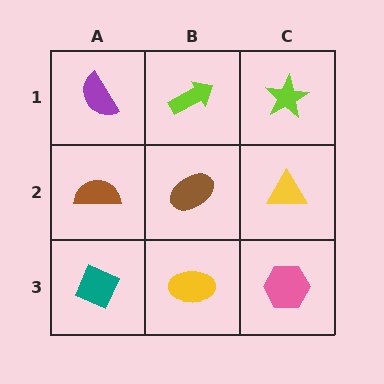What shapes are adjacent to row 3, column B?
A brown ellipse (row 2, column B), a teal diamond (row 3, column A), a pink hexagon (row 3, column C).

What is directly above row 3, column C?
A yellow triangle.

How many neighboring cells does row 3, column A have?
2.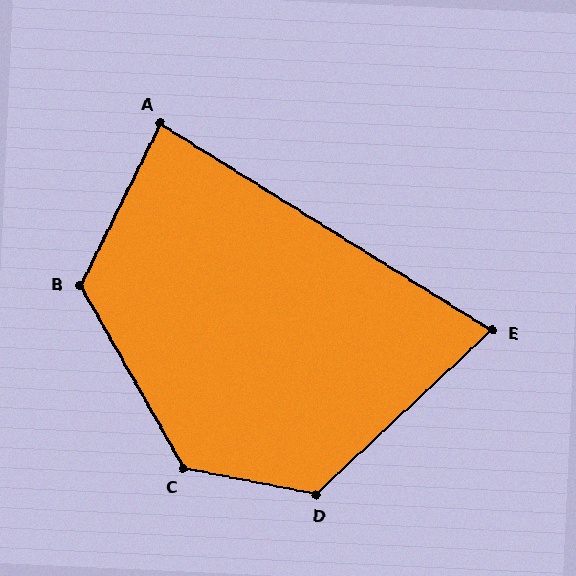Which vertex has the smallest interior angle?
E, at approximately 75 degrees.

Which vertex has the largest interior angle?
C, at approximately 131 degrees.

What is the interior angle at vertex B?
Approximately 124 degrees (obtuse).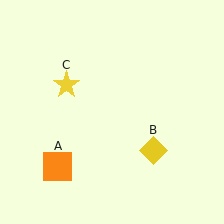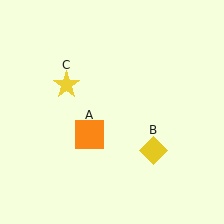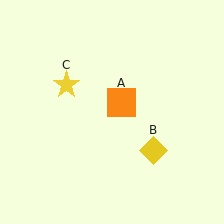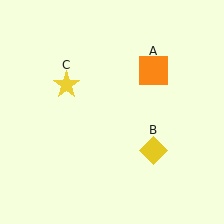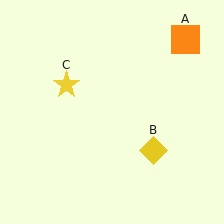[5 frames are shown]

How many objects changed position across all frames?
1 object changed position: orange square (object A).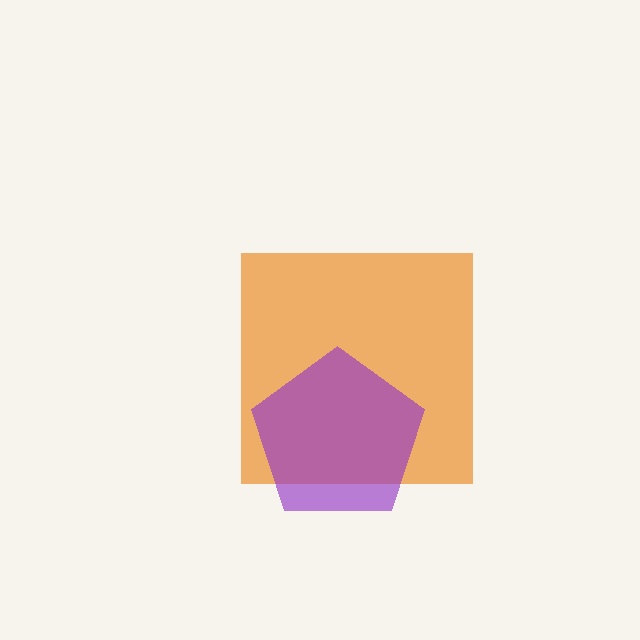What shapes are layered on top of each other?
The layered shapes are: an orange square, a purple pentagon.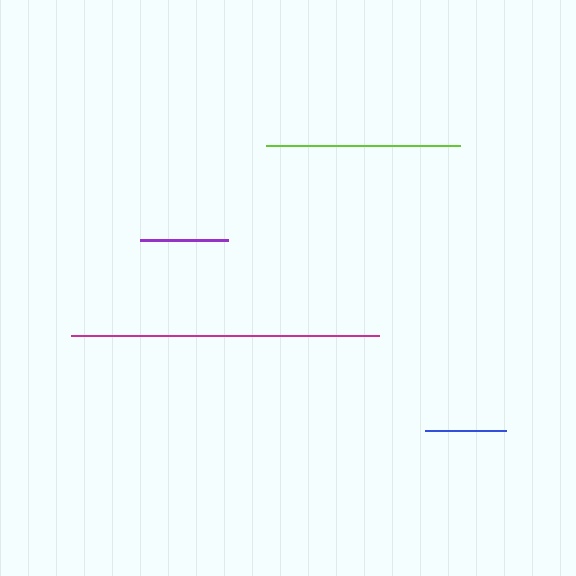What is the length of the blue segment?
The blue segment is approximately 81 pixels long.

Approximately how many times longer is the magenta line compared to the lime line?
The magenta line is approximately 1.6 times the length of the lime line.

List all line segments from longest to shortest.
From longest to shortest: magenta, lime, purple, blue.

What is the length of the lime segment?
The lime segment is approximately 195 pixels long.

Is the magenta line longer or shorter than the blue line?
The magenta line is longer than the blue line.